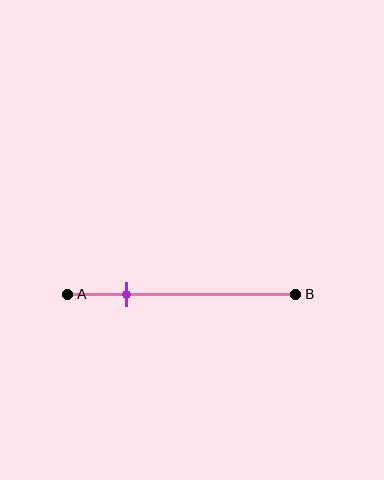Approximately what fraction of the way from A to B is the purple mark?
The purple mark is approximately 25% of the way from A to B.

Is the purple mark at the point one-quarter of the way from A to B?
Yes, the mark is approximately at the one-quarter point.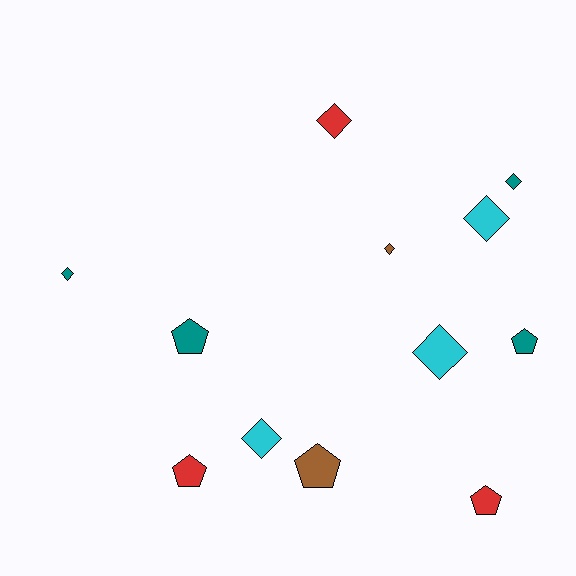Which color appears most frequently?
Teal, with 4 objects.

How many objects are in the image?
There are 12 objects.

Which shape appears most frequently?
Diamond, with 7 objects.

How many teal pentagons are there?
There are 2 teal pentagons.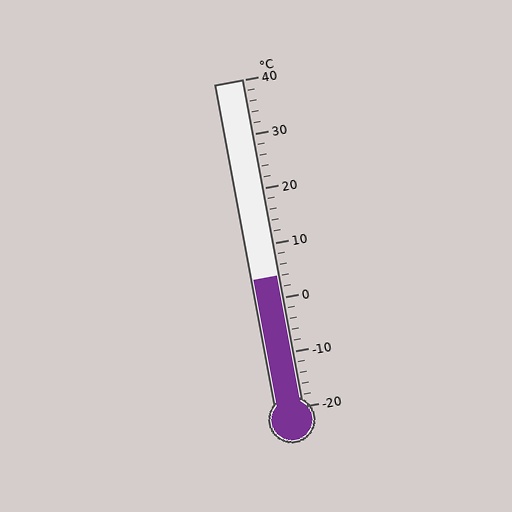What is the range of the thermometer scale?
The thermometer scale ranges from -20°C to 40°C.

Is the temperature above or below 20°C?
The temperature is below 20°C.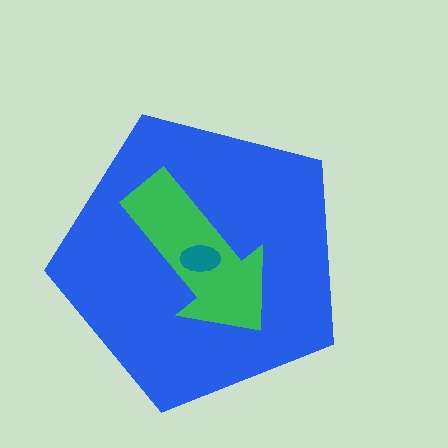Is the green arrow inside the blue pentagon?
Yes.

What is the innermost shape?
The teal ellipse.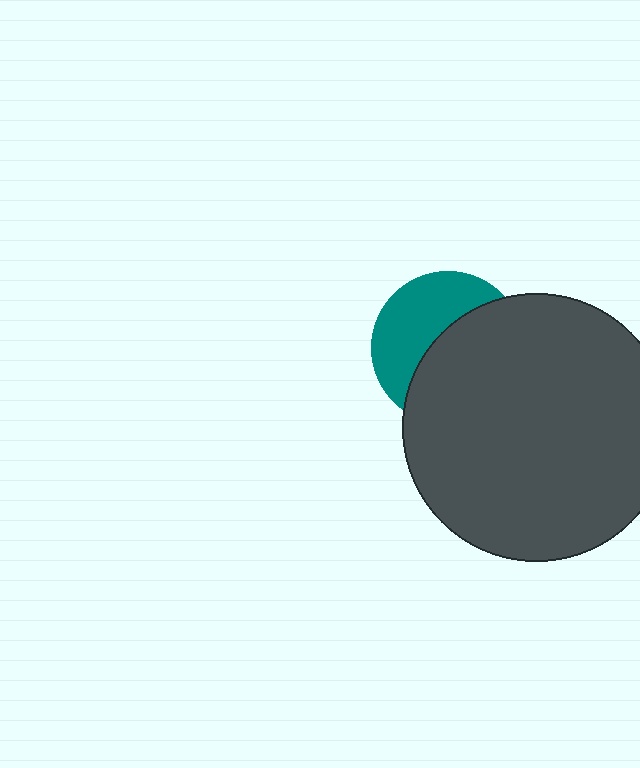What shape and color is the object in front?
The object in front is a dark gray circle.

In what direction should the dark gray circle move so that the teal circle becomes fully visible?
The dark gray circle should move toward the lower-right. That is the shortest direction to clear the overlap and leave the teal circle fully visible.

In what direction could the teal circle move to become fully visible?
The teal circle could move toward the upper-left. That would shift it out from behind the dark gray circle entirely.